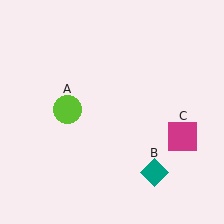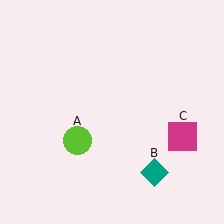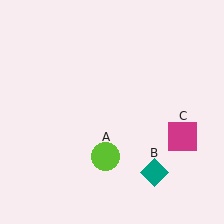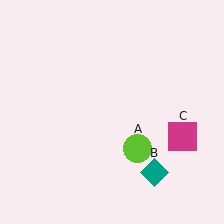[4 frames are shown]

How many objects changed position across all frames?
1 object changed position: lime circle (object A).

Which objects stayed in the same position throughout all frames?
Teal diamond (object B) and magenta square (object C) remained stationary.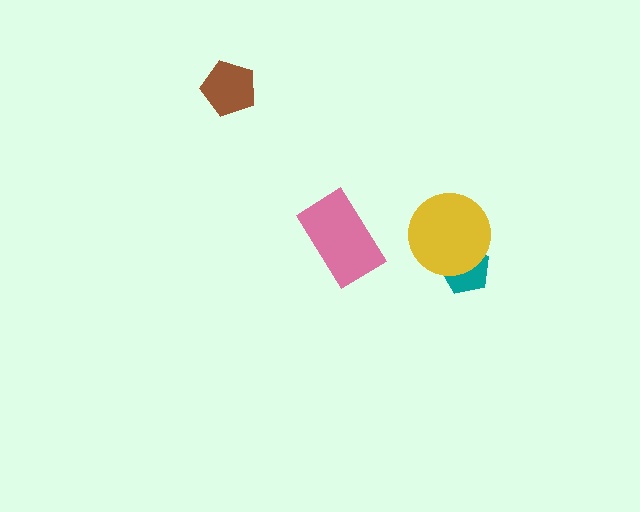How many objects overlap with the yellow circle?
1 object overlaps with the yellow circle.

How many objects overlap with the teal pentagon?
1 object overlaps with the teal pentagon.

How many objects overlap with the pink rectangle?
0 objects overlap with the pink rectangle.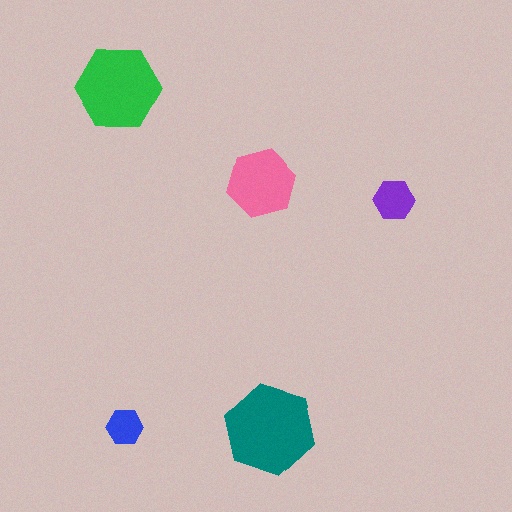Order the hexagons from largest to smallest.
the teal one, the green one, the pink one, the purple one, the blue one.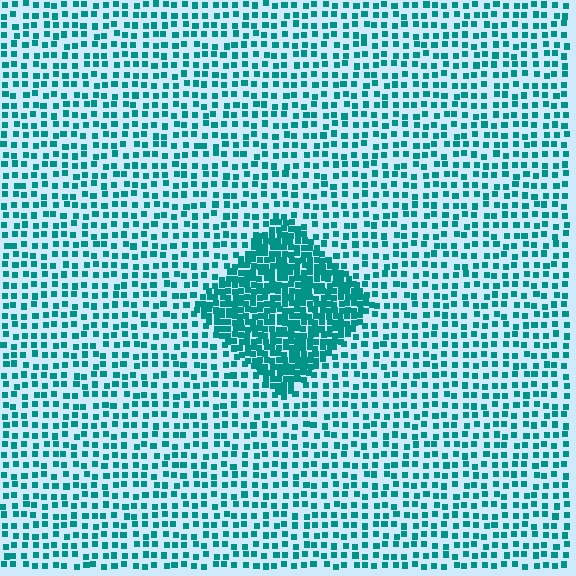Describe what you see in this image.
The image contains small teal elements arranged at two different densities. A diamond-shaped region is visible where the elements are more densely packed than the surrounding area.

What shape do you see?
I see a diamond.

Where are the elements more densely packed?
The elements are more densely packed inside the diamond boundary.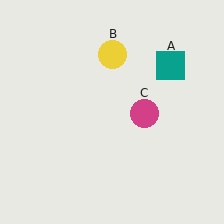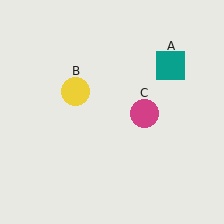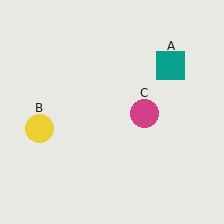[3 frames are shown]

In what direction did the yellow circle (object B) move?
The yellow circle (object B) moved down and to the left.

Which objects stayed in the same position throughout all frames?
Teal square (object A) and magenta circle (object C) remained stationary.